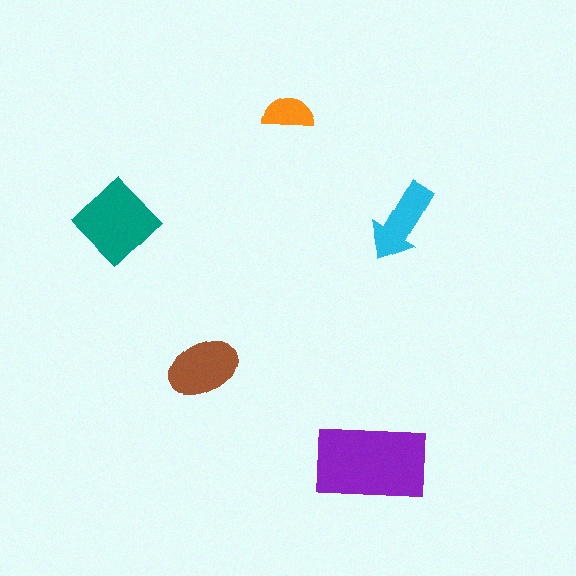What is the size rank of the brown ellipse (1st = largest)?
3rd.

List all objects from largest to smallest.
The purple rectangle, the teal diamond, the brown ellipse, the cyan arrow, the orange semicircle.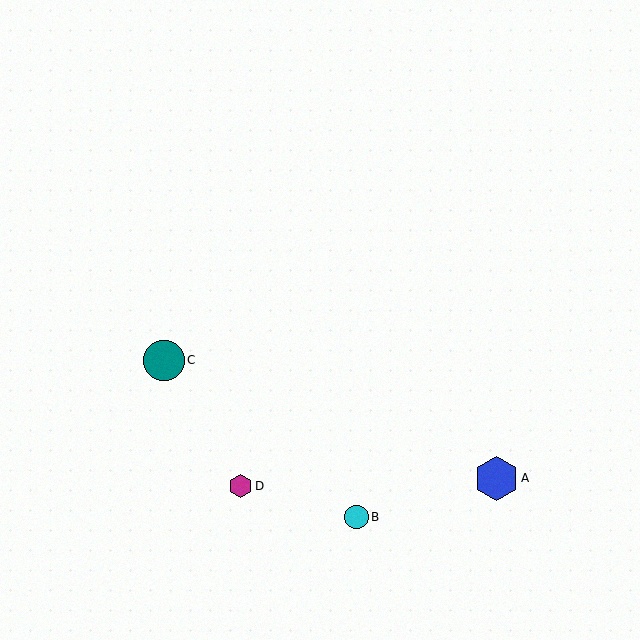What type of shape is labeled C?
Shape C is a teal circle.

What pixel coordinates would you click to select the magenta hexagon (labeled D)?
Click at (241, 486) to select the magenta hexagon D.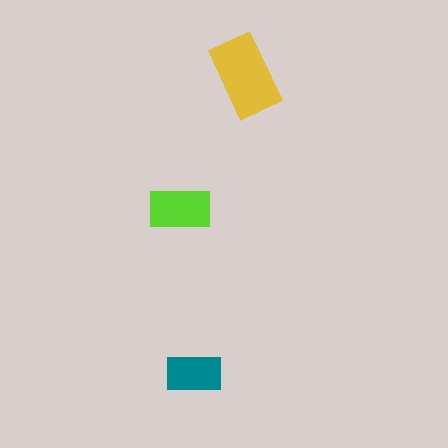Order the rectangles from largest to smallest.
the yellow one, the lime one, the teal one.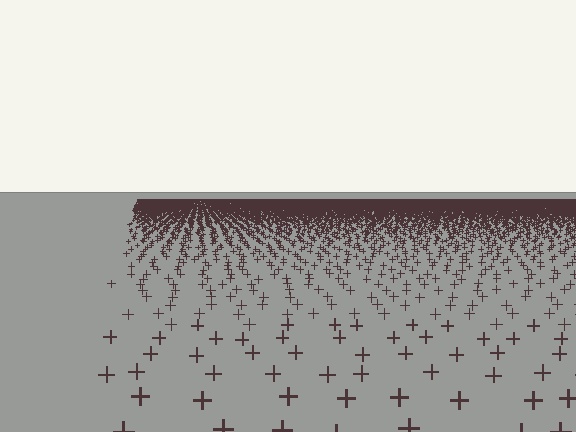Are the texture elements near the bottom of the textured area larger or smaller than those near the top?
Larger. Near the bottom, elements are closer to the viewer and appear at a bigger on-screen size.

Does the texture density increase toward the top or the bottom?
Density increases toward the top.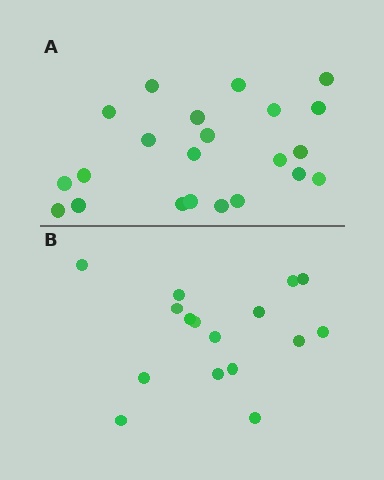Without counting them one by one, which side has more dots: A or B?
Region A (the top region) has more dots.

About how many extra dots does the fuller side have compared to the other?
Region A has about 6 more dots than region B.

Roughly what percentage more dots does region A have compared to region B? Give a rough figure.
About 40% more.